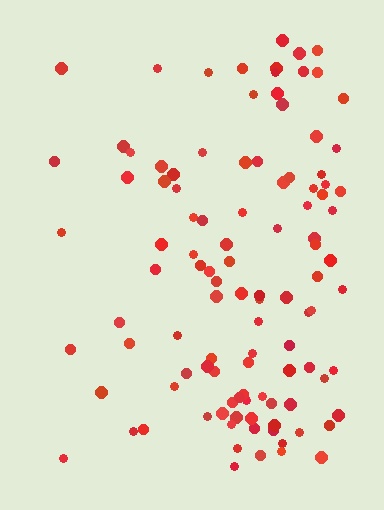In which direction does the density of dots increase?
From left to right, with the right side densest.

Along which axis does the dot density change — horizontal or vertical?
Horizontal.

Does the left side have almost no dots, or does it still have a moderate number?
Still a moderate number, just noticeably fewer than the right.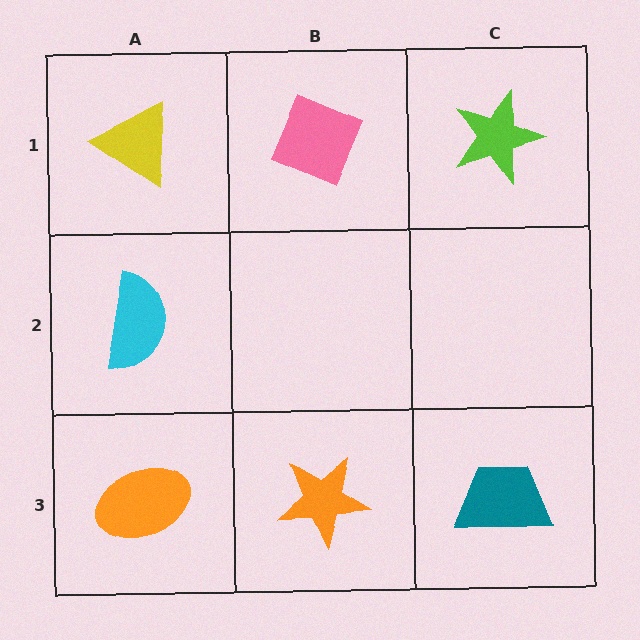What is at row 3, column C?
A teal trapezoid.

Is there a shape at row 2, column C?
No, that cell is empty.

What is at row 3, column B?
An orange star.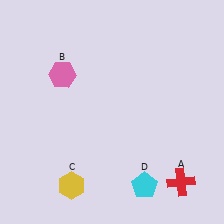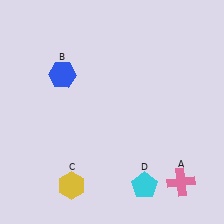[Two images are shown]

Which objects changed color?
A changed from red to pink. B changed from pink to blue.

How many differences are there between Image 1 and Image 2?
There are 2 differences between the two images.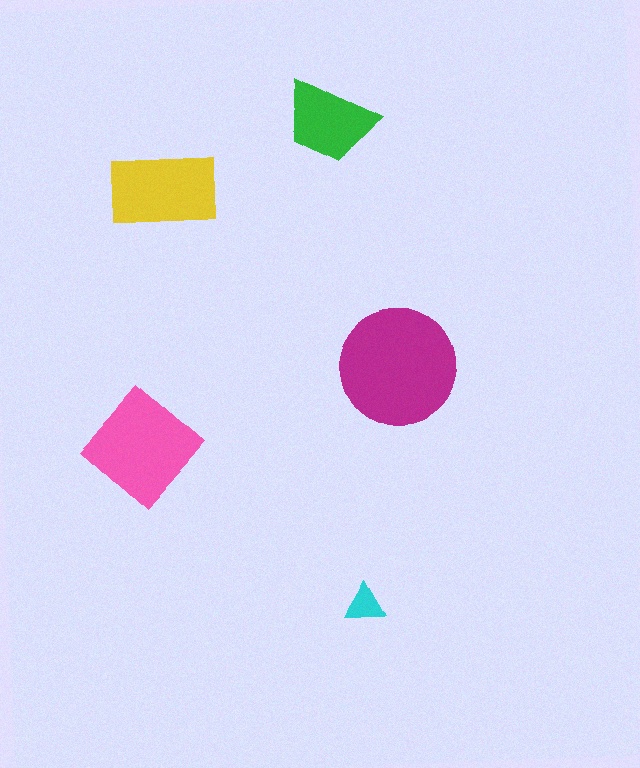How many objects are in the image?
There are 5 objects in the image.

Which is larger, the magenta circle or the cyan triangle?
The magenta circle.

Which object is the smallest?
The cyan triangle.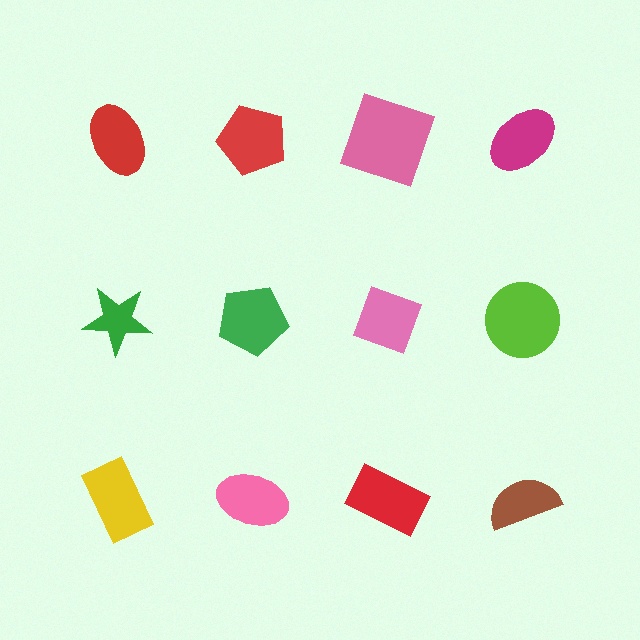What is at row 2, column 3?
A pink diamond.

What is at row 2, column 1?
A green star.